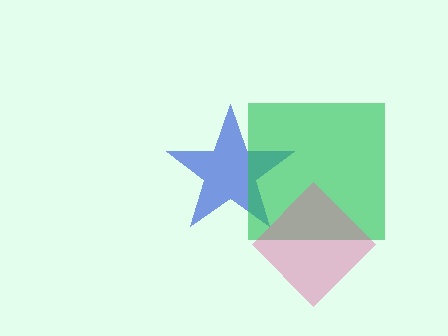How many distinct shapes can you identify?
There are 3 distinct shapes: a blue star, a green square, a pink diamond.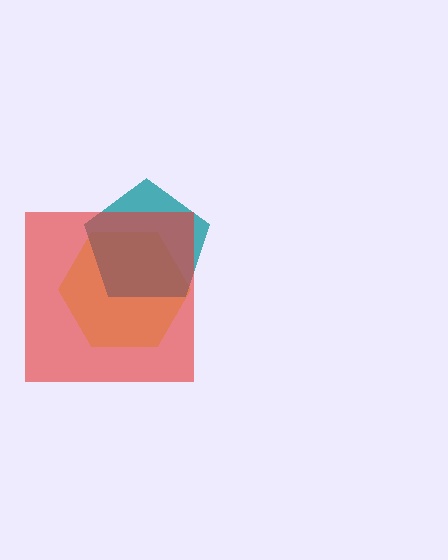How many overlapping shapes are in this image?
There are 3 overlapping shapes in the image.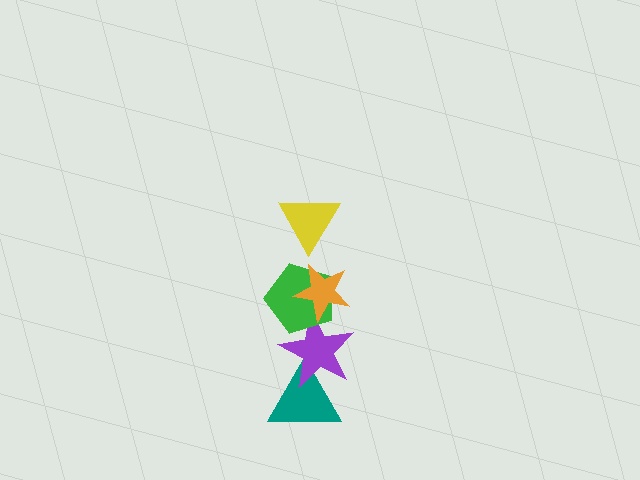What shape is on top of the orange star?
The yellow triangle is on top of the orange star.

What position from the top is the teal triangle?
The teal triangle is 5th from the top.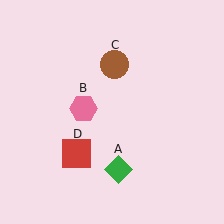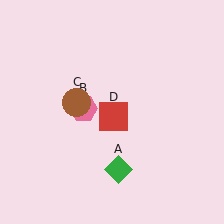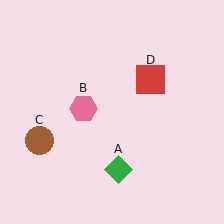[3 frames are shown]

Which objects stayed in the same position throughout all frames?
Green diamond (object A) and pink hexagon (object B) remained stationary.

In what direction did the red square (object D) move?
The red square (object D) moved up and to the right.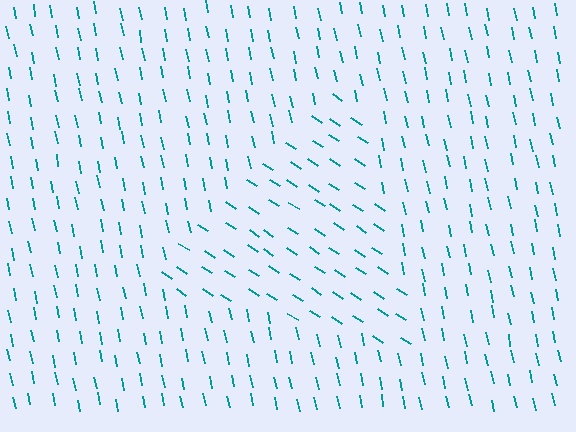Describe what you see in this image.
The image is filled with small teal line segments. A triangle region in the image has lines oriented differently from the surrounding lines, creating a visible texture boundary.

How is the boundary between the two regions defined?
The boundary is defined purely by a change in line orientation (approximately 45 degrees difference). All lines are the same color and thickness.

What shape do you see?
I see a triangle.